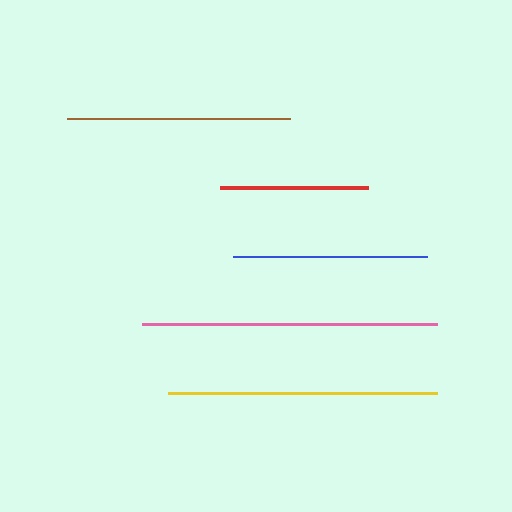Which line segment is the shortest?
The red line is the shortest at approximately 148 pixels.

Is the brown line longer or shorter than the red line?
The brown line is longer than the red line.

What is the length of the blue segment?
The blue segment is approximately 193 pixels long.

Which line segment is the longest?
The pink line is the longest at approximately 295 pixels.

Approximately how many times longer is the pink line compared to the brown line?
The pink line is approximately 1.3 times the length of the brown line.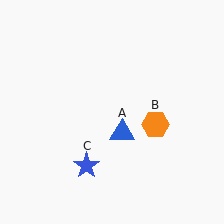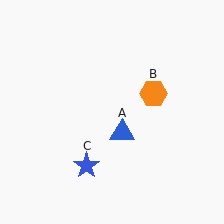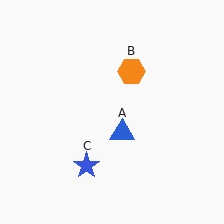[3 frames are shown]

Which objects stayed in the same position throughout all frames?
Blue triangle (object A) and blue star (object C) remained stationary.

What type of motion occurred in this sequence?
The orange hexagon (object B) rotated counterclockwise around the center of the scene.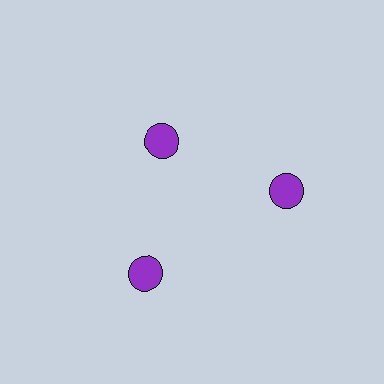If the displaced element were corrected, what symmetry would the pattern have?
It would have 3-fold rotational symmetry — the pattern would map onto itself every 120 degrees.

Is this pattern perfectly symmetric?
No. The 3 purple circles are arranged in a ring, but one element near the 11 o'clock position is pulled inward toward the center, breaking the 3-fold rotational symmetry.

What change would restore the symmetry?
The symmetry would be restored by moving it outward, back onto the ring so that all 3 circles sit at equal angles and equal distance from the center.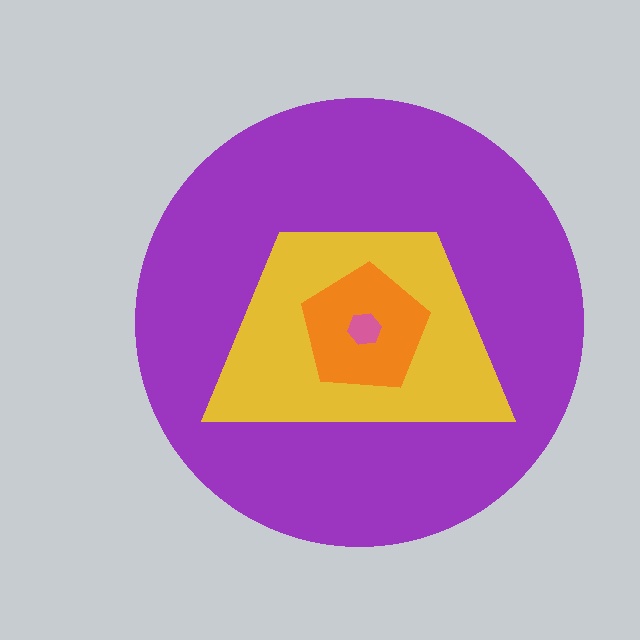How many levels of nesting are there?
4.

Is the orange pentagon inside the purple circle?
Yes.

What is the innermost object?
The pink hexagon.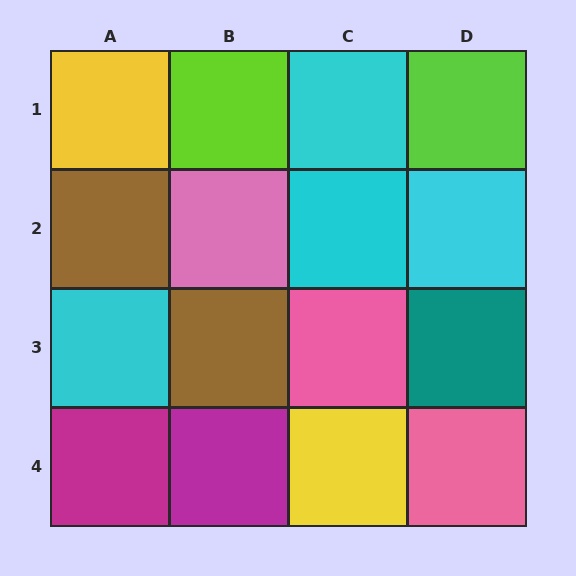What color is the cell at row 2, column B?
Pink.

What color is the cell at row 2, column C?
Cyan.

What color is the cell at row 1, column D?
Lime.